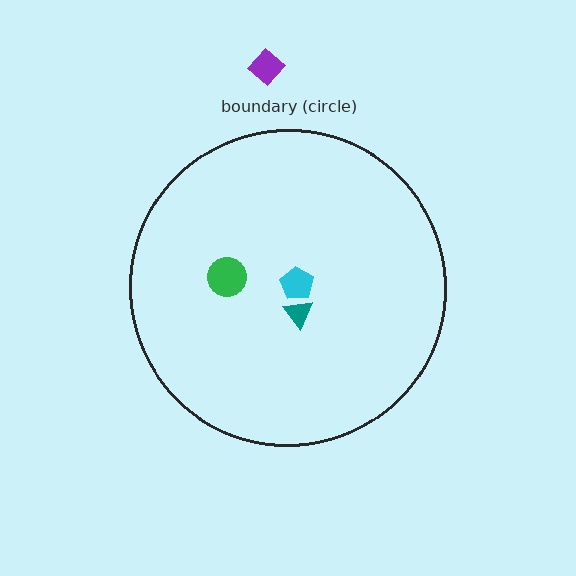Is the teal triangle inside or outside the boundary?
Inside.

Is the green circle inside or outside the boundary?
Inside.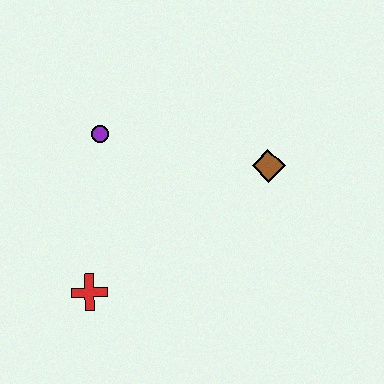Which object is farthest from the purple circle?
The brown diamond is farthest from the purple circle.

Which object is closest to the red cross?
The purple circle is closest to the red cross.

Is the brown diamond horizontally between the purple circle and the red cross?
No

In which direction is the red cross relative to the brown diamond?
The red cross is to the left of the brown diamond.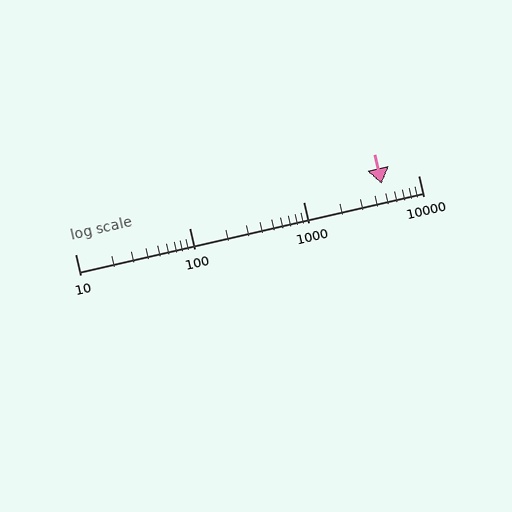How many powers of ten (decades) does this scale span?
The scale spans 3 decades, from 10 to 10000.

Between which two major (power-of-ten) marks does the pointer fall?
The pointer is between 1000 and 10000.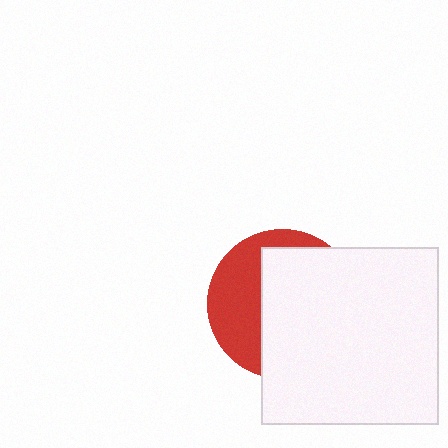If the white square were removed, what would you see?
You would see the complete red circle.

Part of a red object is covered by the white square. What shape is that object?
It is a circle.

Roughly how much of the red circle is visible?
A small part of it is visible (roughly 38%).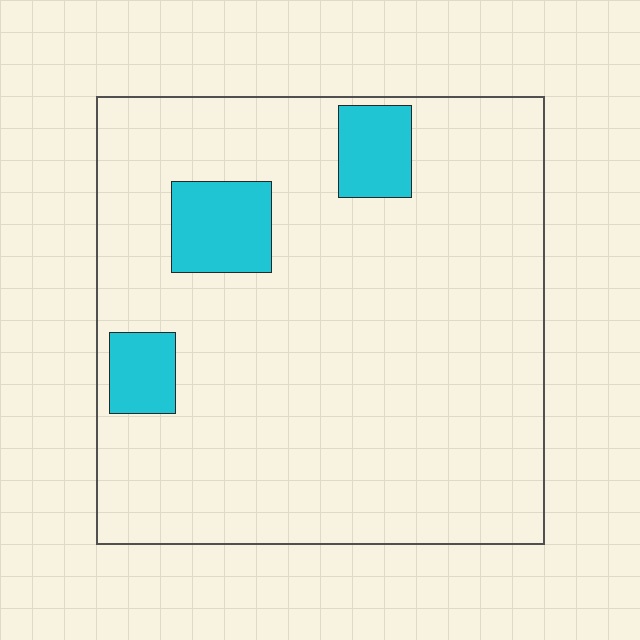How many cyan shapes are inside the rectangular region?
3.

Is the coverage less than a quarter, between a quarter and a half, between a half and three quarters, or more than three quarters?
Less than a quarter.